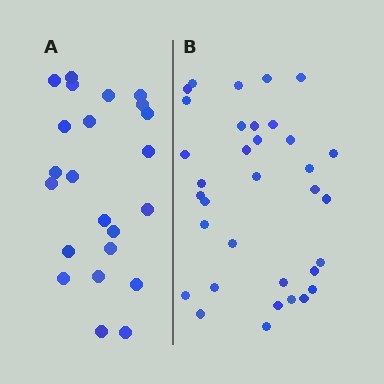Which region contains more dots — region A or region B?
Region B (the right region) has more dots.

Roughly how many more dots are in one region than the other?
Region B has roughly 12 or so more dots than region A.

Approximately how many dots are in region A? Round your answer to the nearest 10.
About 20 dots. (The exact count is 23, which rounds to 20.)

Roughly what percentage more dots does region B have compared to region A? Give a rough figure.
About 50% more.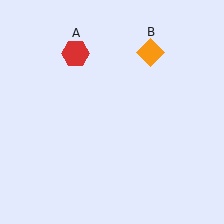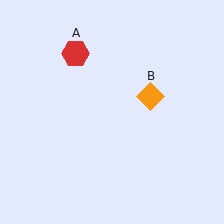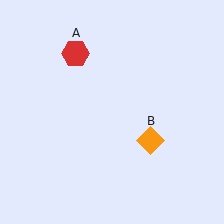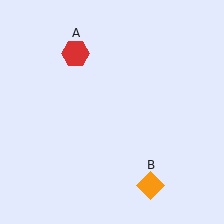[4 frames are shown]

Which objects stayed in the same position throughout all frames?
Red hexagon (object A) remained stationary.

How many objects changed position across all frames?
1 object changed position: orange diamond (object B).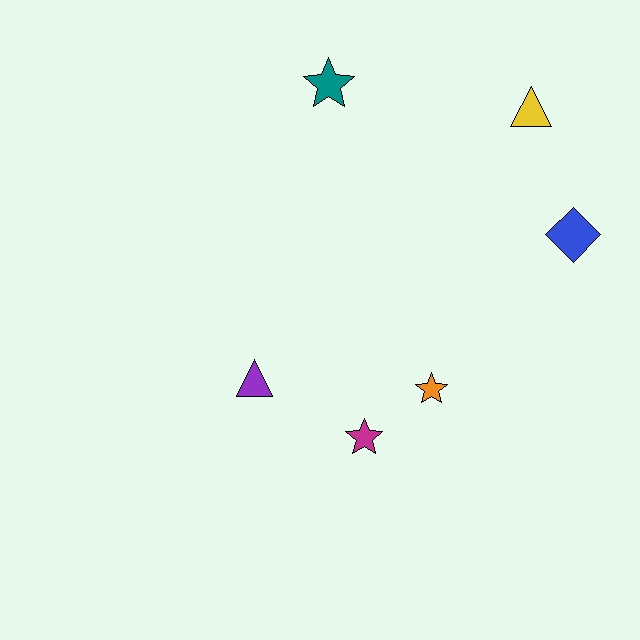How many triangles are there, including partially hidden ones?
There are 2 triangles.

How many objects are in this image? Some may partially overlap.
There are 6 objects.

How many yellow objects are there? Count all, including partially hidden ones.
There is 1 yellow object.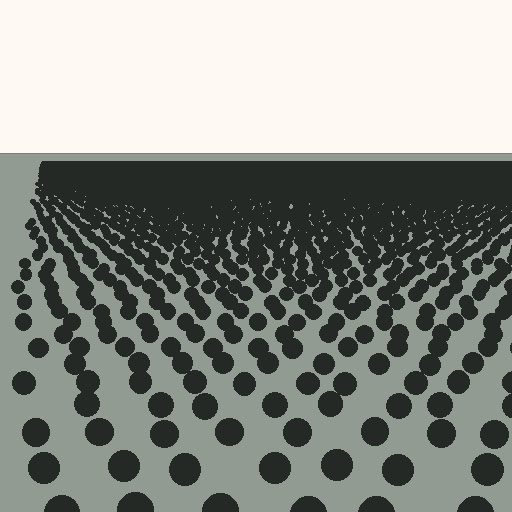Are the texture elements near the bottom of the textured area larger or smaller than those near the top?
Larger. Near the bottom, elements are closer to the viewer and appear at a bigger on-screen size.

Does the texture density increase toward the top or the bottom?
Density increases toward the top.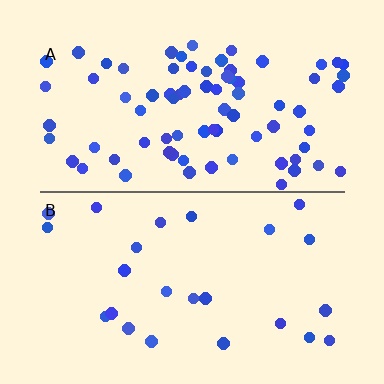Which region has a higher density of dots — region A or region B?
A (the top).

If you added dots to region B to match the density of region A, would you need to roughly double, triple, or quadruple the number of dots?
Approximately triple.